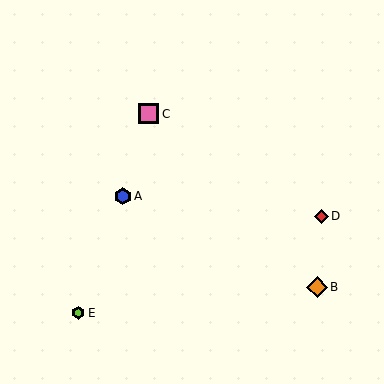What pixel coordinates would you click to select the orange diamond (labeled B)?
Click at (317, 287) to select the orange diamond B.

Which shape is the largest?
The orange diamond (labeled B) is the largest.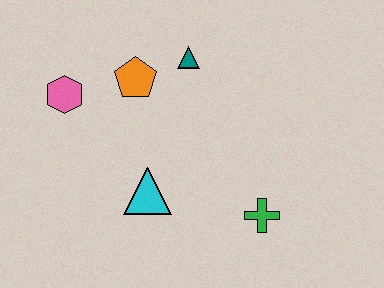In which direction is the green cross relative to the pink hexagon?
The green cross is to the right of the pink hexagon.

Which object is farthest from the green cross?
The pink hexagon is farthest from the green cross.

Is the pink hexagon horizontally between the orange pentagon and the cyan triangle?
No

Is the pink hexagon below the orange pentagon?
Yes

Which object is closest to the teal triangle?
The orange pentagon is closest to the teal triangle.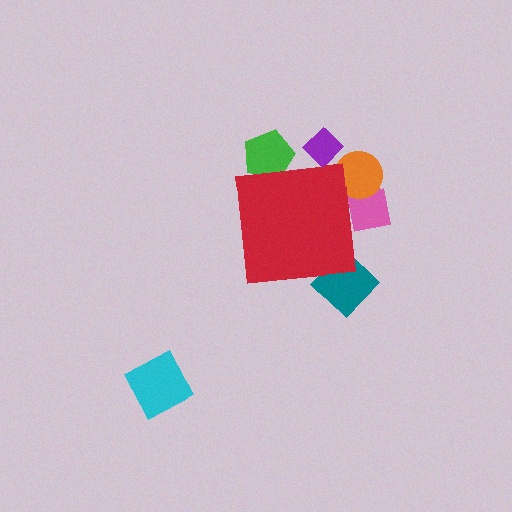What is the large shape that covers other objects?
A red square.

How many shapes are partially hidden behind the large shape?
5 shapes are partially hidden.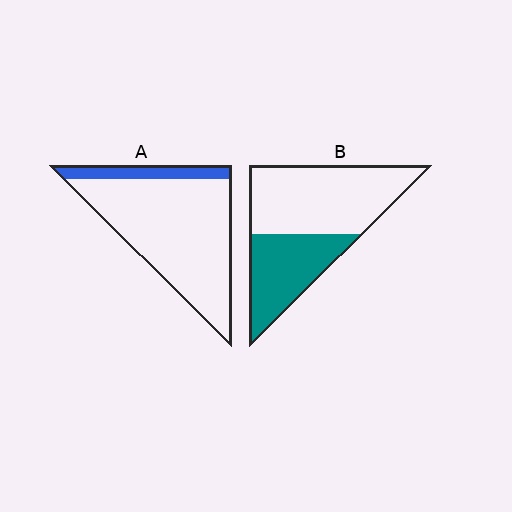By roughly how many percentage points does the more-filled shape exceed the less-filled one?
By roughly 25 percentage points (B over A).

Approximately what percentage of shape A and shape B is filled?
A is approximately 15% and B is approximately 40%.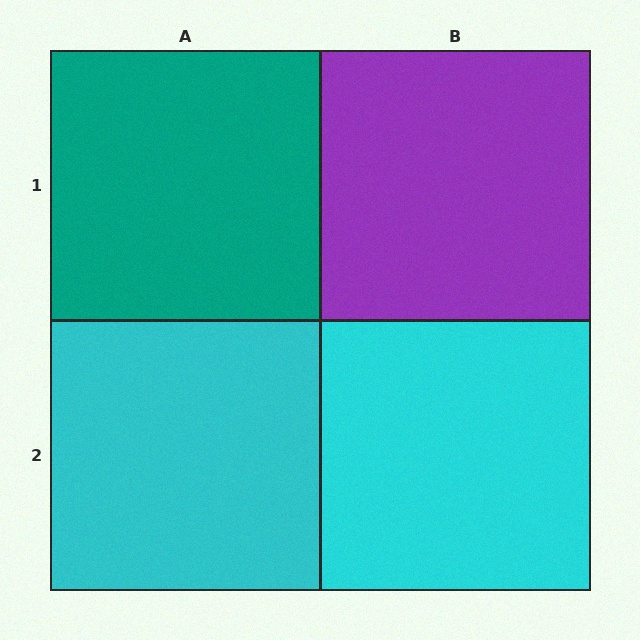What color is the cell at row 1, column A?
Teal.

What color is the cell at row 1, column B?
Purple.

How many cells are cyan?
2 cells are cyan.